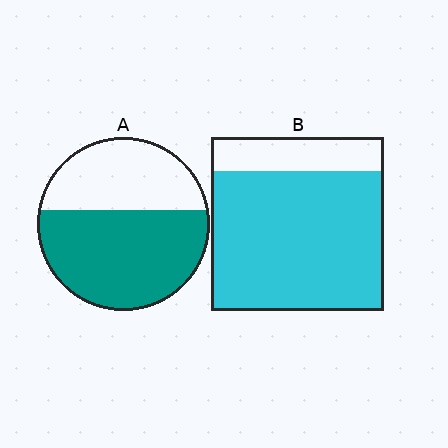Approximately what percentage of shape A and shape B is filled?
A is approximately 60% and B is approximately 80%.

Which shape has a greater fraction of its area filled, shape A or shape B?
Shape B.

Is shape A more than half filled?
Yes.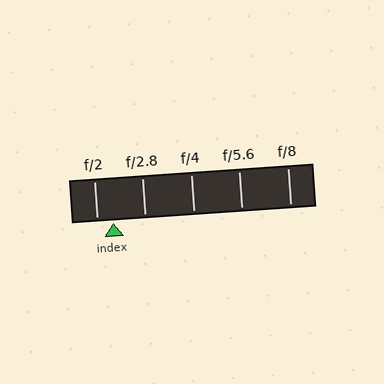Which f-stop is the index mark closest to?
The index mark is closest to f/2.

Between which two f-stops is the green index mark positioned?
The index mark is between f/2 and f/2.8.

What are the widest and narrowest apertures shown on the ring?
The widest aperture shown is f/2 and the narrowest is f/8.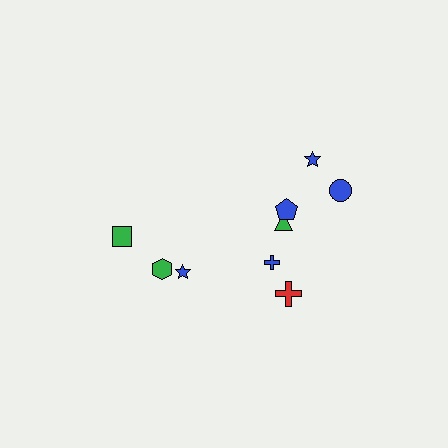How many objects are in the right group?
There are 6 objects.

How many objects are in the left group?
There are 3 objects.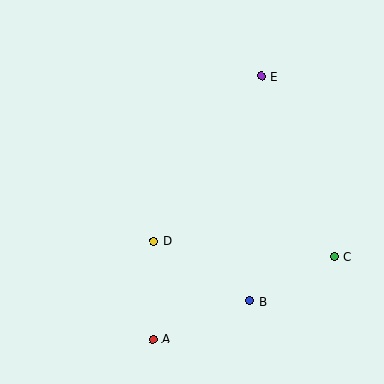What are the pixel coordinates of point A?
Point A is at (153, 339).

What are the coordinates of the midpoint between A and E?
The midpoint between A and E is at (207, 208).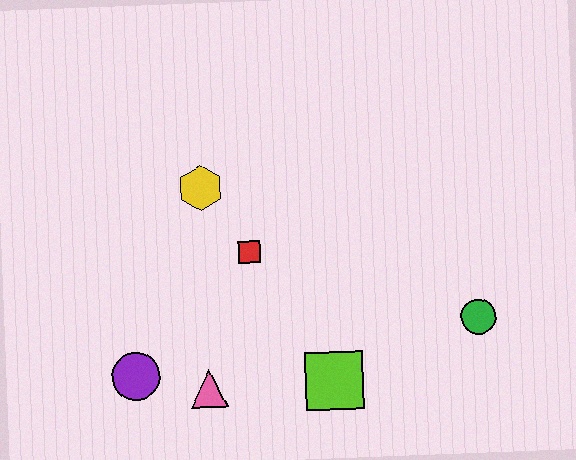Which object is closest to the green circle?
The lime square is closest to the green circle.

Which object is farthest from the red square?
The green circle is farthest from the red square.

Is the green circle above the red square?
No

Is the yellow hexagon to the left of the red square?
Yes